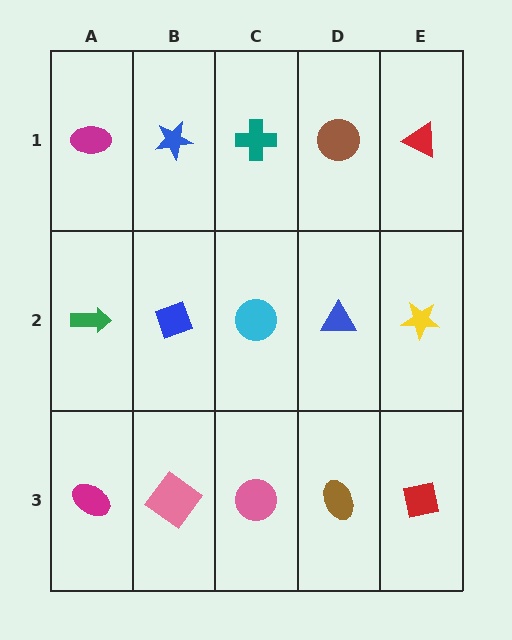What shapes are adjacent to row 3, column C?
A cyan circle (row 2, column C), a pink diamond (row 3, column B), a brown ellipse (row 3, column D).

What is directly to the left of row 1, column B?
A magenta ellipse.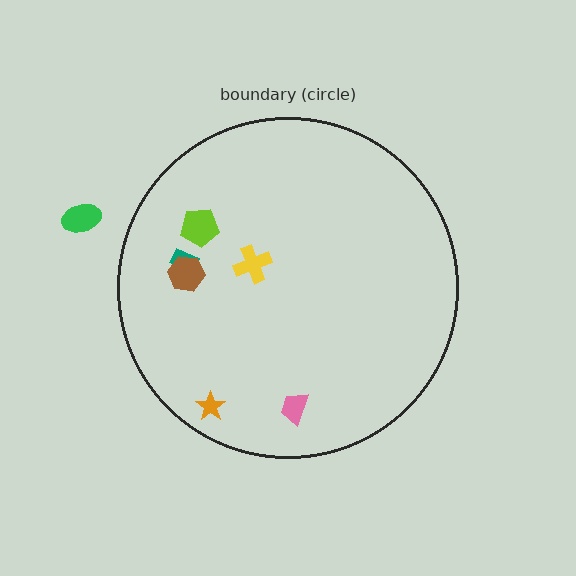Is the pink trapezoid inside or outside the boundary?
Inside.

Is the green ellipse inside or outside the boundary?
Outside.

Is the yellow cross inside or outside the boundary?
Inside.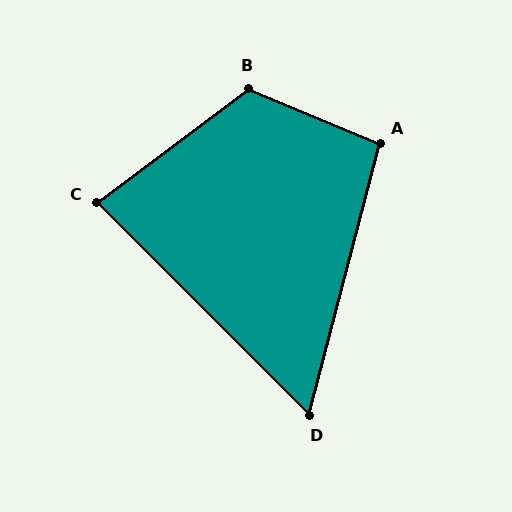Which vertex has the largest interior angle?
B, at approximately 120 degrees.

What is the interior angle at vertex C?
Approximately 82 degrees (acute).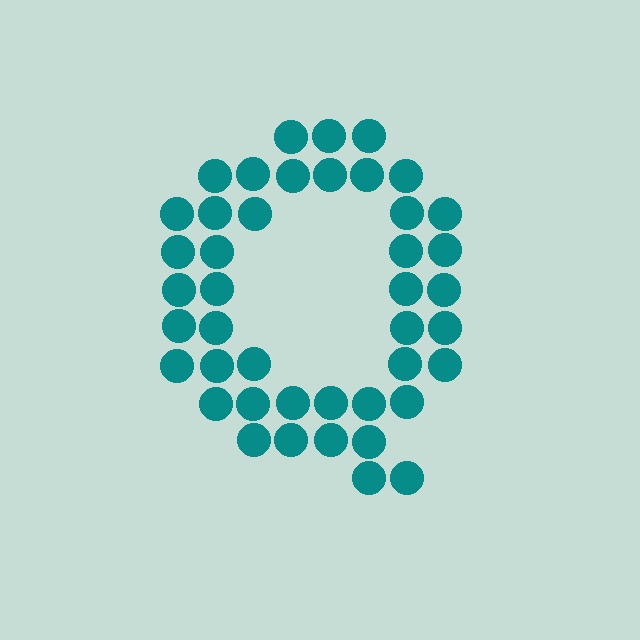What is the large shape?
The large shape is the letter Q.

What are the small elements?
The small elements are circles.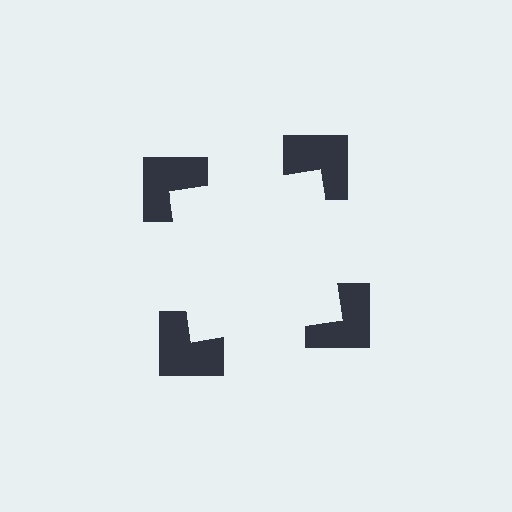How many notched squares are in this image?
There are 4 — one at each vertex of the illusory square.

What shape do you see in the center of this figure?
An illusory square — its edges are inferred from the aligned wedge cuts in the notched squares, not physically drawn.